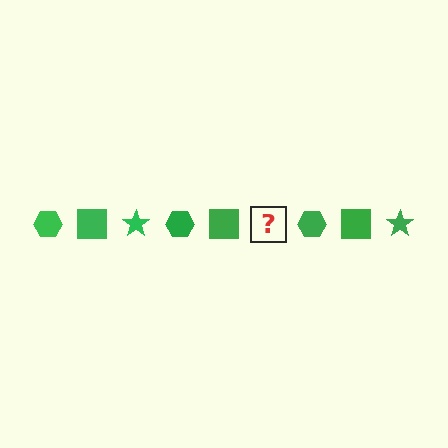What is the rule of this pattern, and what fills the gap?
The rule is that the pattern cycles through hexagon, square, star shapes in green. The gap should be filled with a green star.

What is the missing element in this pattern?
The missing element is a green star.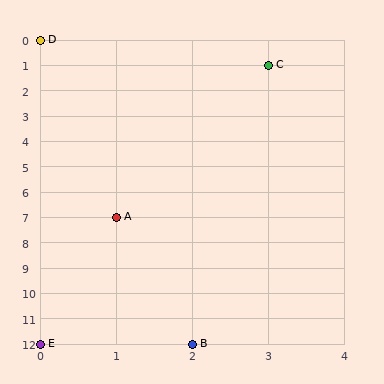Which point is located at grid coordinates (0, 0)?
Point D is at (0, 0).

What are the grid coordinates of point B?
Point B is at grid coordinates (2, 12).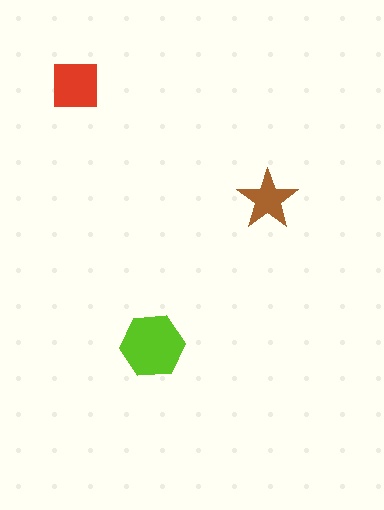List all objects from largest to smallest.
The lime hexagon, the red square, the brown star.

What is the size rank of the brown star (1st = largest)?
3rd.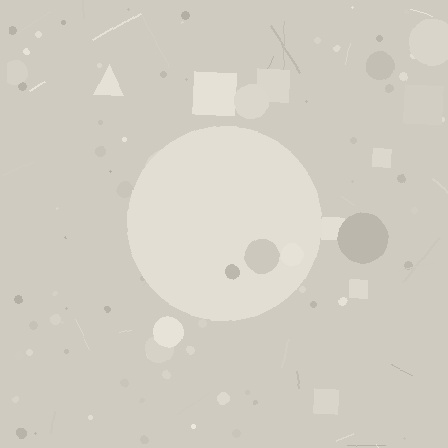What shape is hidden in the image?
A circle is hidden in the image.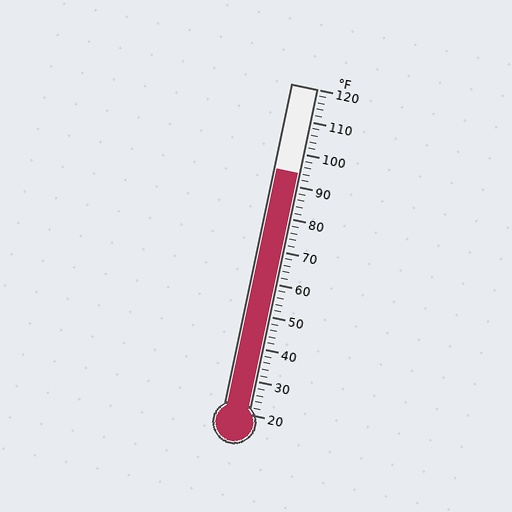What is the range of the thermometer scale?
The thermometer scale ranges from 20°F to 120°F.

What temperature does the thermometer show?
The thermometer shows approximately 94°F.